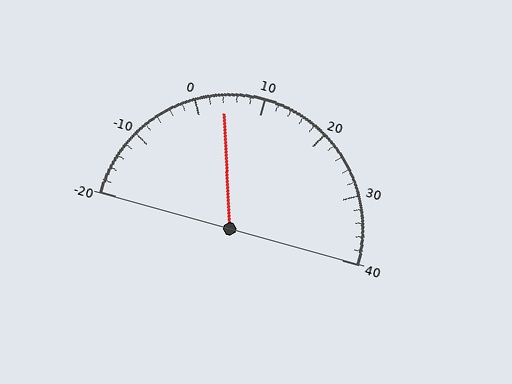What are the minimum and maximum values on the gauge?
The gauge ranges from -20 to 40.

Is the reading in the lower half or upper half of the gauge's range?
The reading is in the lower half of the range (-20 to 40).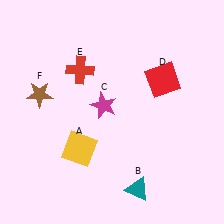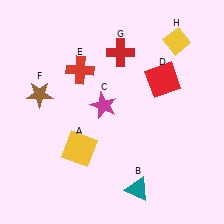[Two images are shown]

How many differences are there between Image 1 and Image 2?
There are 2 differences between the two images.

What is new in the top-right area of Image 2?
A yellow diamond (H) was added in the top-right area of Image 2.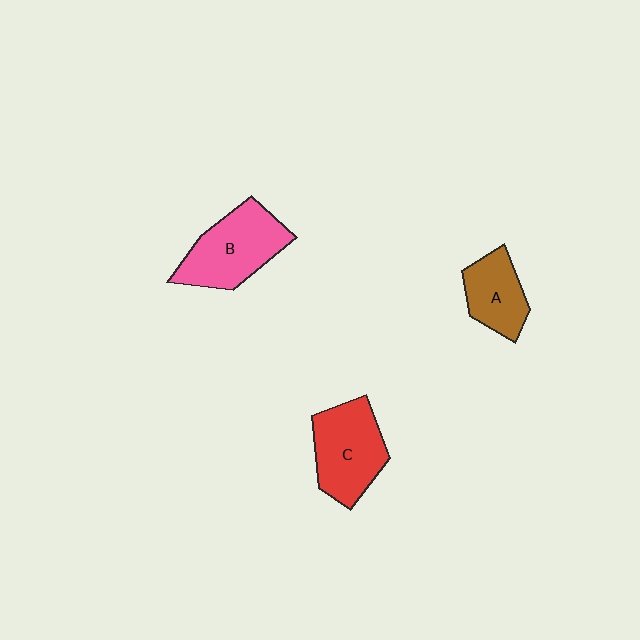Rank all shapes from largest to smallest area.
From largest to smallest: B (pink), C (red), A (brown).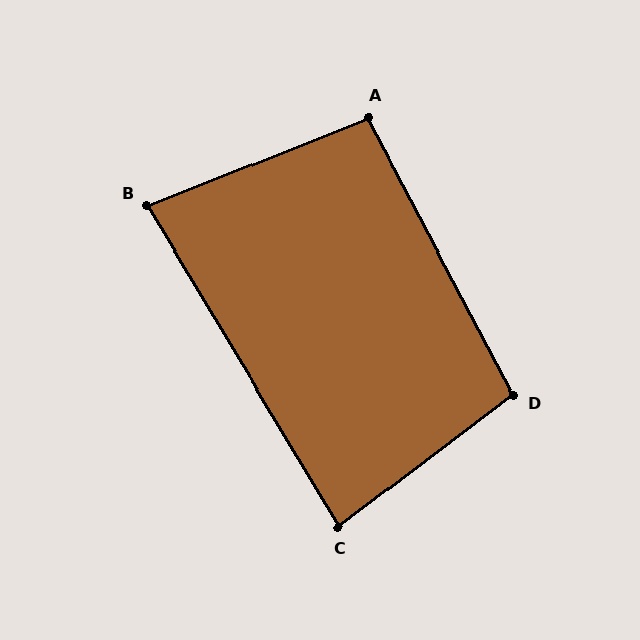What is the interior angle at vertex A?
Approximately 96 degrees (obtuse).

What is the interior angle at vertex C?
Approximately 84 degrees (acute).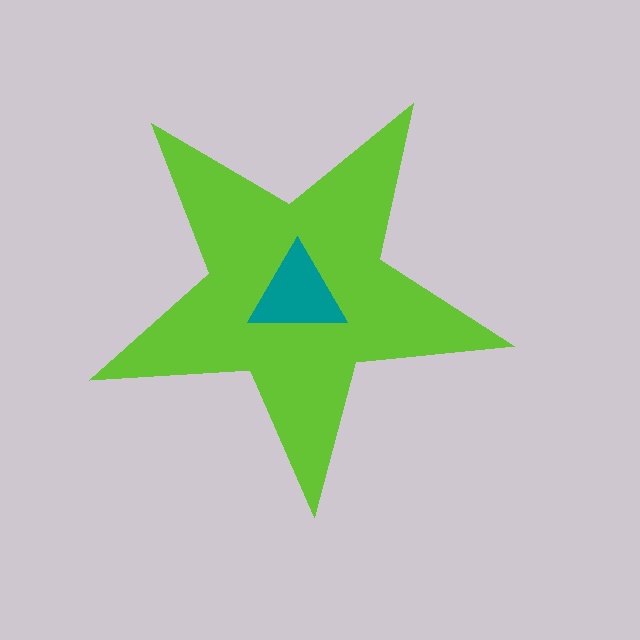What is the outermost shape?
The lime star.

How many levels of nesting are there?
2.